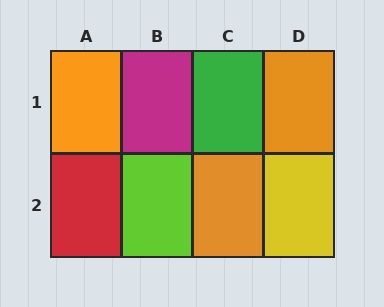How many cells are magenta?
1 cell is magenta.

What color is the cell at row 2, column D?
Yellow.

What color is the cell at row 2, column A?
Red.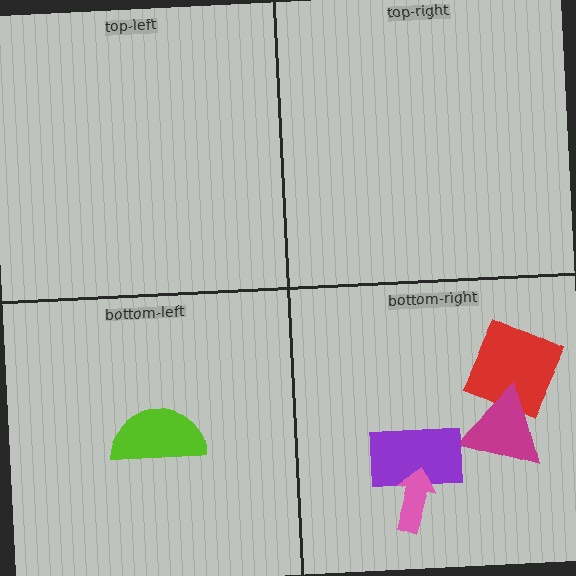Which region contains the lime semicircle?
The bottom-left region.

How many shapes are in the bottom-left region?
1.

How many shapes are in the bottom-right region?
4.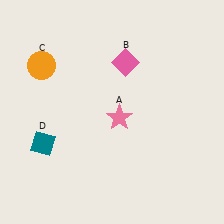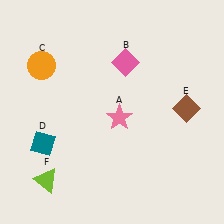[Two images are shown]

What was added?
A brown diamond (E), a lime triangle (F) were added in Image 2.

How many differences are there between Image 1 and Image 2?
There are 2 differences between the two images.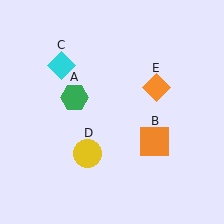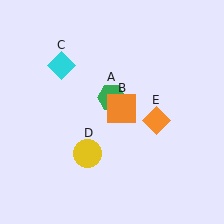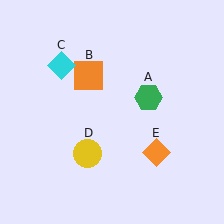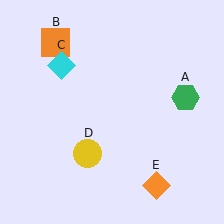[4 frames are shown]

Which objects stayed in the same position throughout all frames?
Cyan diamond (object C) and yellow circle (object D) remained stationary.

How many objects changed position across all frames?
3 objects changed position: green hexagon (object A), orange square (object B), orange diamond (object E).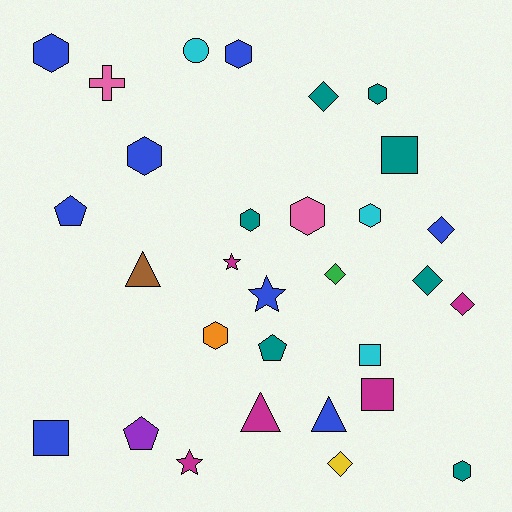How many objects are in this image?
There are 30 objects.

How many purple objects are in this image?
There is 1 purple object.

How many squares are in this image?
There are 4 squares.